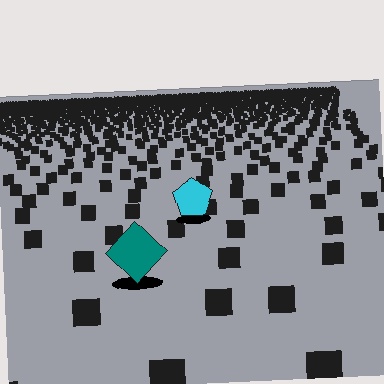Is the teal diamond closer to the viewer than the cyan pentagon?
Yes. The teal diamond is closer — you can tell from the texture gradient: the ground texture is coarser near it.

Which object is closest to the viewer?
The teal diamond is closest. The texture marks near it are larger and more spread out.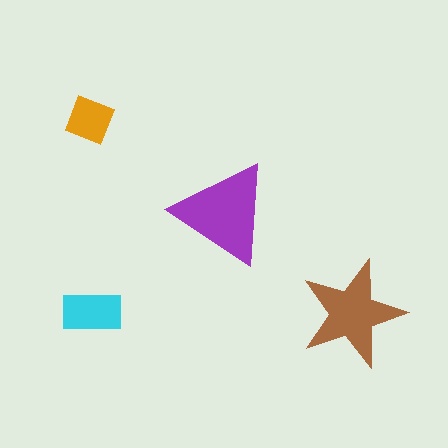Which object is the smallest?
The orange square.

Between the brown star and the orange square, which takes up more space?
The brown star.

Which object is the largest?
The purple triangle.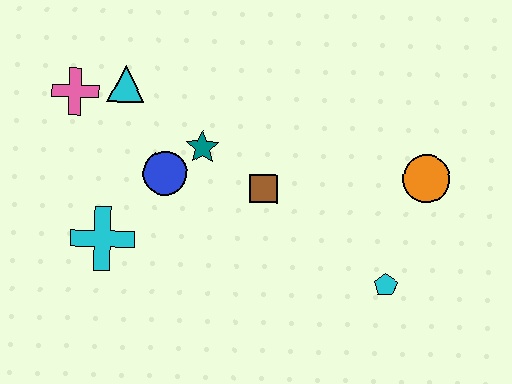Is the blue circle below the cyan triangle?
Yes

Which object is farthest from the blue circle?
The orange circle is farthest from the blue circle.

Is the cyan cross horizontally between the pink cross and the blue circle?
Yes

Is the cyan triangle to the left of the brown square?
Yes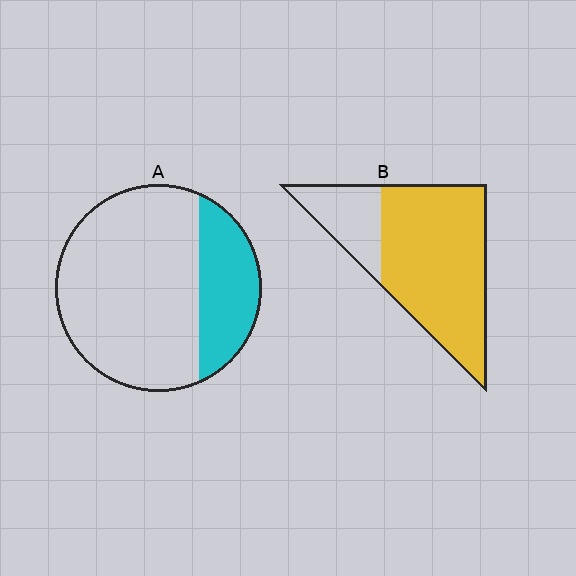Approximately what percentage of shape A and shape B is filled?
A is approximately 25% and B is approximately 75%.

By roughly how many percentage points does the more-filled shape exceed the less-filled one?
By roughly 50 percentage points (B over A).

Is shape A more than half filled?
No.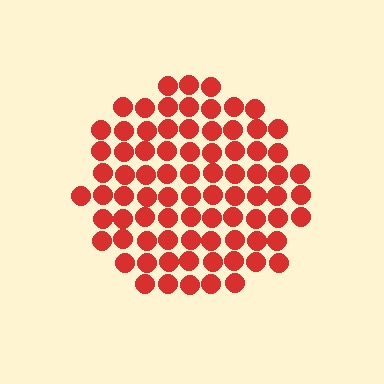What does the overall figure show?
The overall figure shows a circle.